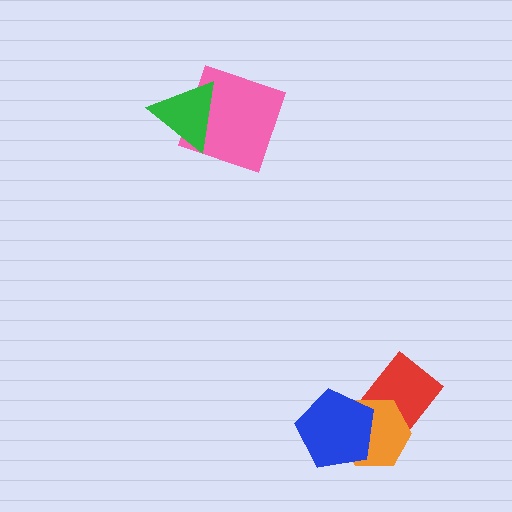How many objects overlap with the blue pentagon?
2 objects overlap with the blue pentagon.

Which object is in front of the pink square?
The green triangle is in front of the pink square.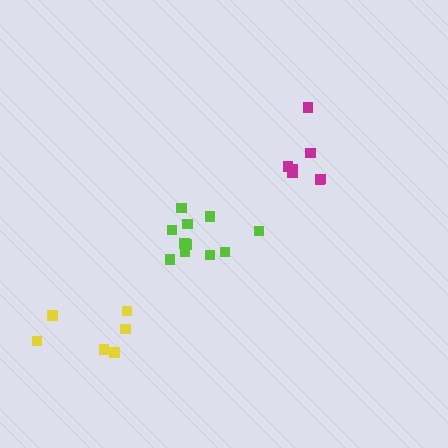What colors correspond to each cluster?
The clusters are colored: lime, magenta, yellow.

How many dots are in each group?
Group 1: 11 dots, Group 2: 7 dots, Group 3: 6 dots (24 total).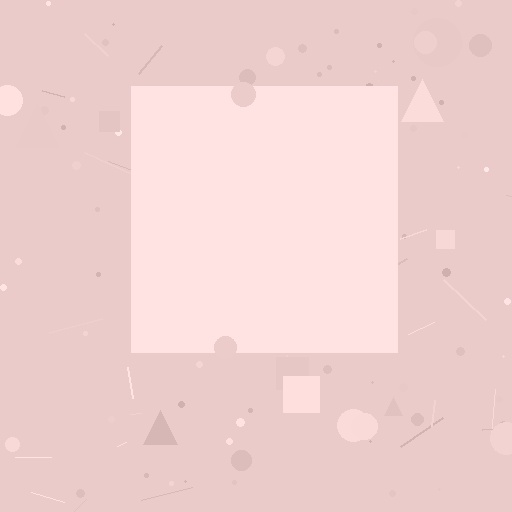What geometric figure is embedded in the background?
A square is embedded in the background.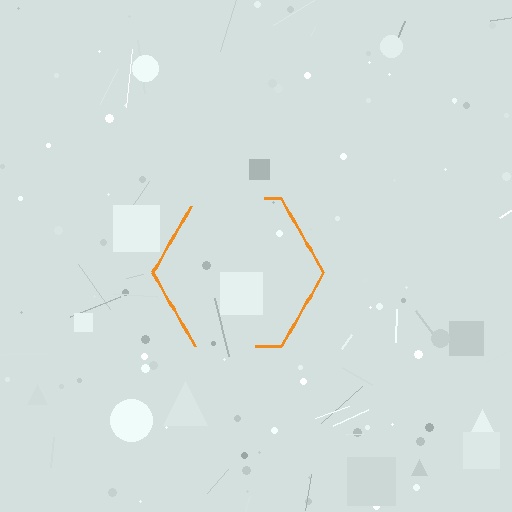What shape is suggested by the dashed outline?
The dashed outline suggests a hexagon.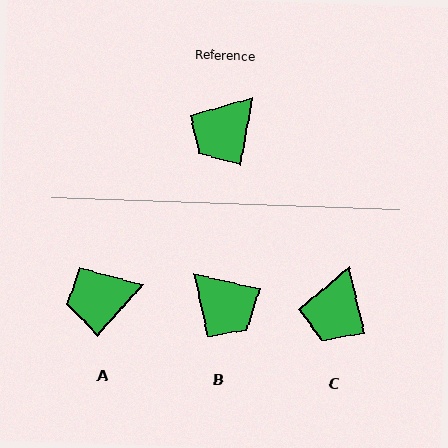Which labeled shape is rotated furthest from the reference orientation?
B, about 87 degrees away.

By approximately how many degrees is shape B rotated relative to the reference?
Approximately 87 degrees counter-clockwise.